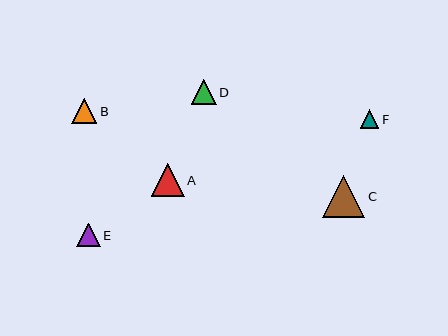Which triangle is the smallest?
Triangle F is the smallest with a size of approximately 18 pixels.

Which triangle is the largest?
Triangle C is the largest with a size of approximately 42 pixels.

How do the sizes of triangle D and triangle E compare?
Triangle D and triangle E are approximately the same size.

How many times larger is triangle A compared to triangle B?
Triangle A is approximately 1.3 times the size of triangle B.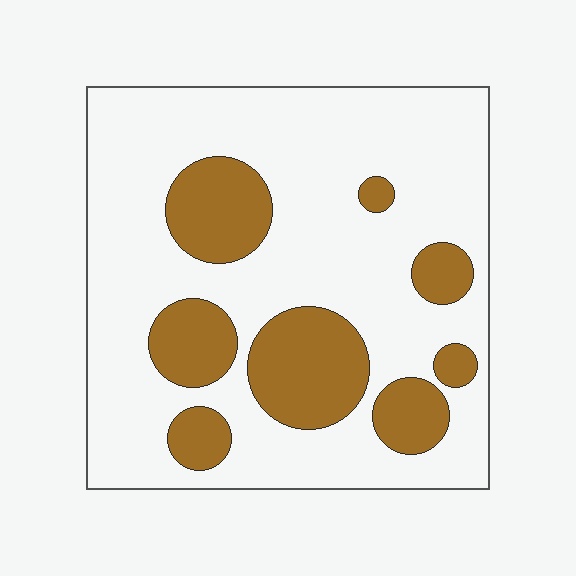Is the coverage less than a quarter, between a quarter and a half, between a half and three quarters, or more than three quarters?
Between a quarter and a half.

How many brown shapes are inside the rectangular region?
8.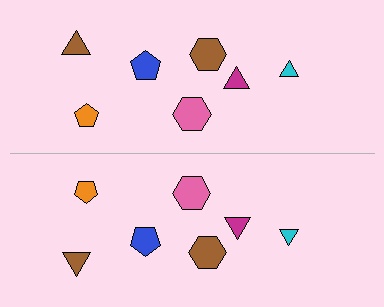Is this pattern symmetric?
Yes, this pattern has bilateral (reflection) symmetry.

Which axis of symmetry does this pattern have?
The pattern has a horizontal axis of symmetry running through the center of the image.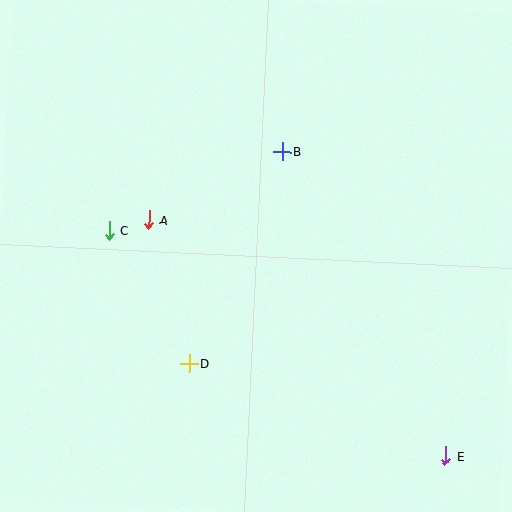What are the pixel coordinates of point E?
Point E is at (445, 456).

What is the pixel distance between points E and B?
The distance between E and B is 346 pixels.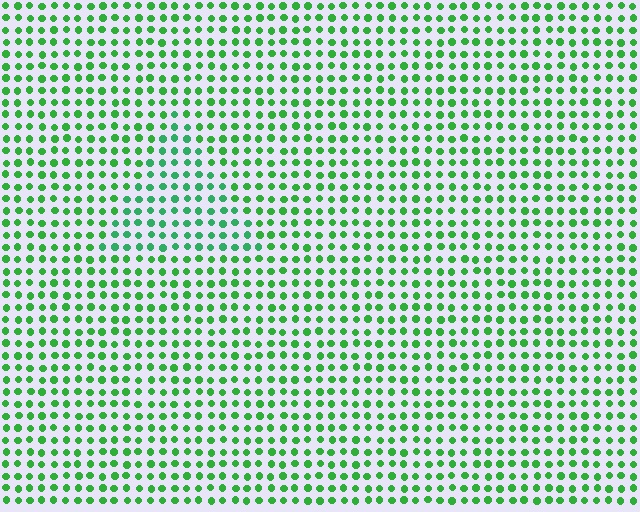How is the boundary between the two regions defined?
The boundary is defined purely by a slight shift in hue (about 20 degrees). Spacing, size, and orientation are identical on both sides.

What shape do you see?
I see a triangle.